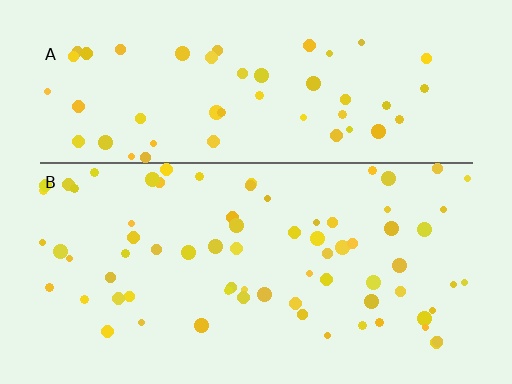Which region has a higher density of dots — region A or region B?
B (the bottom).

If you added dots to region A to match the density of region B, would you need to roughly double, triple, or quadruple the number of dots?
Approximately double.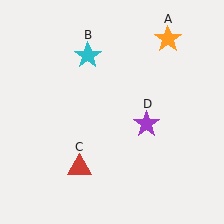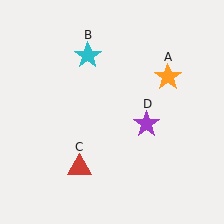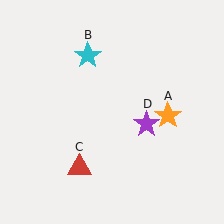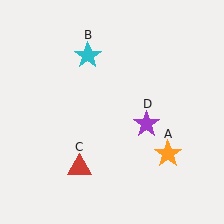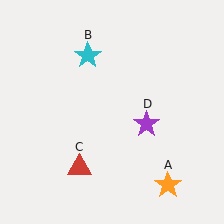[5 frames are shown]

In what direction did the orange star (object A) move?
The orange star (object A) moved down.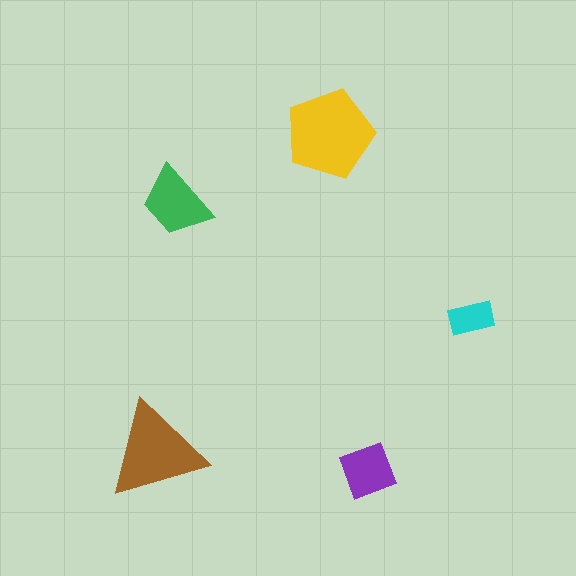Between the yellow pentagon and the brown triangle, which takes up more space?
The yellow pentagon.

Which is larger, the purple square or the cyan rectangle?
The purple square.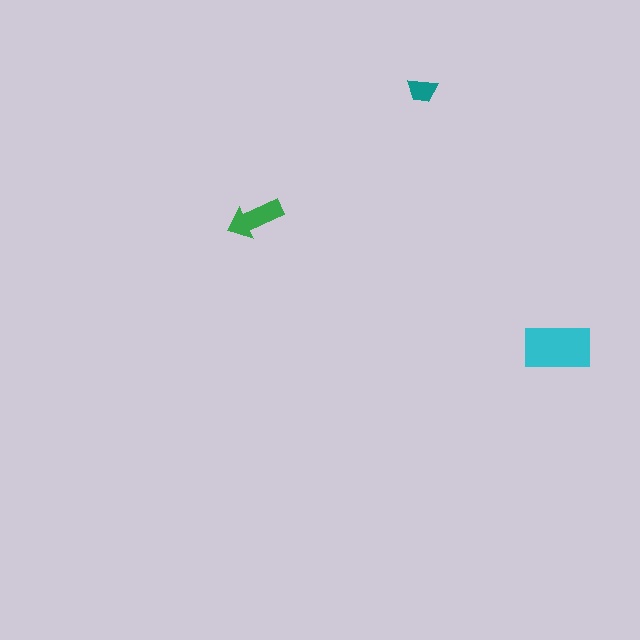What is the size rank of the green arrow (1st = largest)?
2nd.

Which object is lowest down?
The cyan rectangle is bottommost.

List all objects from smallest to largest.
The teal trapezoid, the green arrow, the cyan rectangle.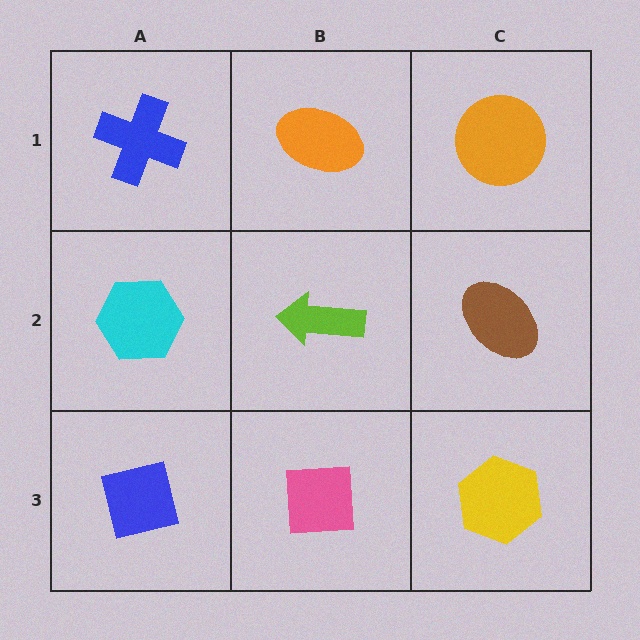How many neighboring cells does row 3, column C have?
2.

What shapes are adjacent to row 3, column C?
A brown ellipse (row 2, column C), a pink square (row 3, column B).